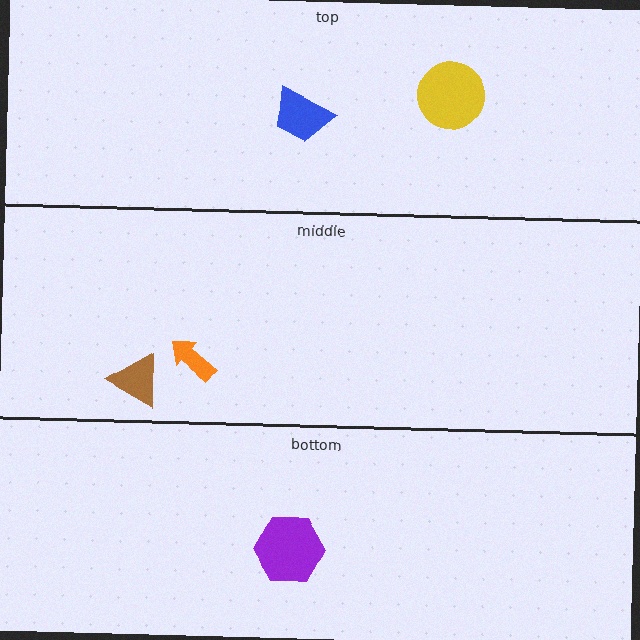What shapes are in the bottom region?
The purple hexagon.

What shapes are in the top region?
The yellow circle, the blue trapezoid.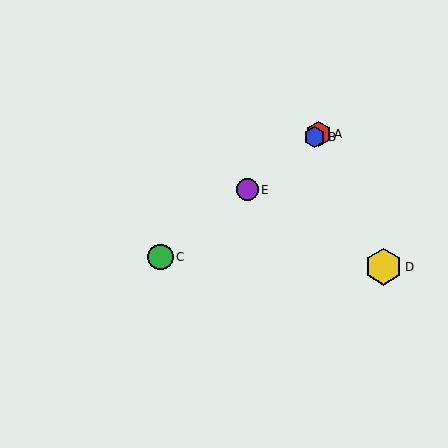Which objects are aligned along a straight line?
Objects A, B, C, E are aligned along a straight line.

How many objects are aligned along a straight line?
4 objects (A, B, C, E) are aligned along a straight line.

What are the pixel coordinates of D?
Object D is at (384, 267).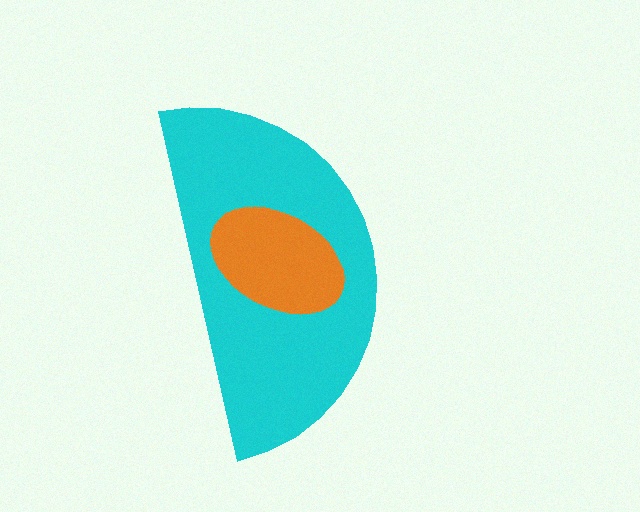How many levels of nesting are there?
2.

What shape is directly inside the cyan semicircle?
The orange ellipse.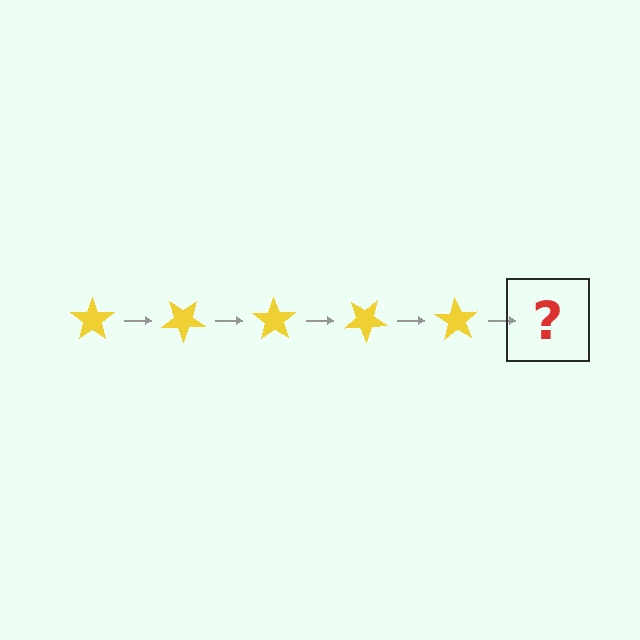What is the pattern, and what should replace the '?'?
The pattern is that the star rotates 35 degrees each step. The '?' should be a yellow star rotated 175 degrees.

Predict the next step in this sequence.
The next step is a yellow star rotated 175 degrees.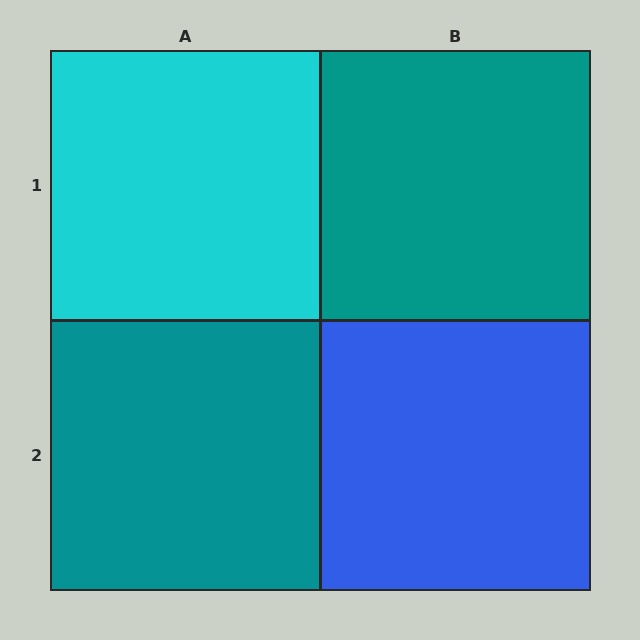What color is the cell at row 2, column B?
Blue.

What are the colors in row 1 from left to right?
Cyan, teal.